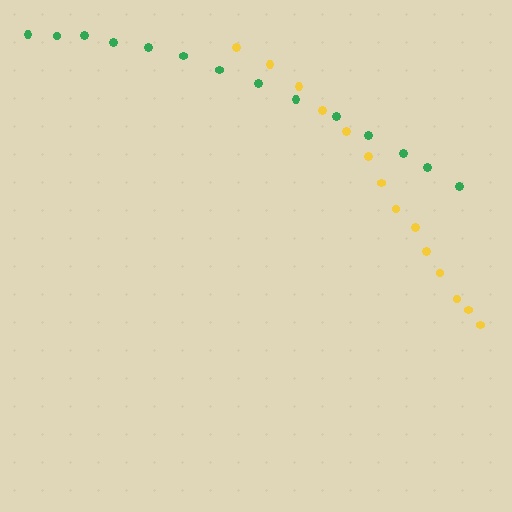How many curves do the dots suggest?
There are 2 distinct paths.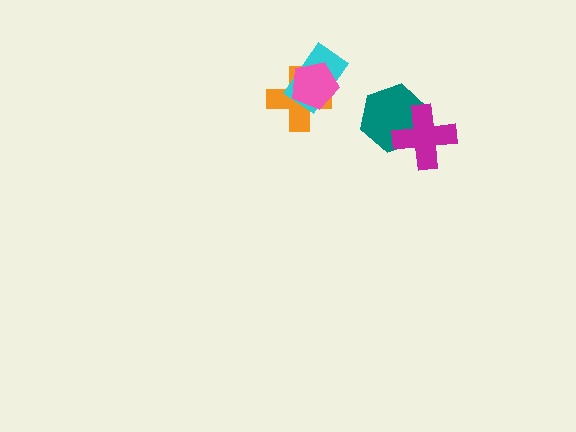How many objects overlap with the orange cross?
2 objects overlap with the orange cross.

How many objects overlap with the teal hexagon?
1 object overlaps with the teal hexagon.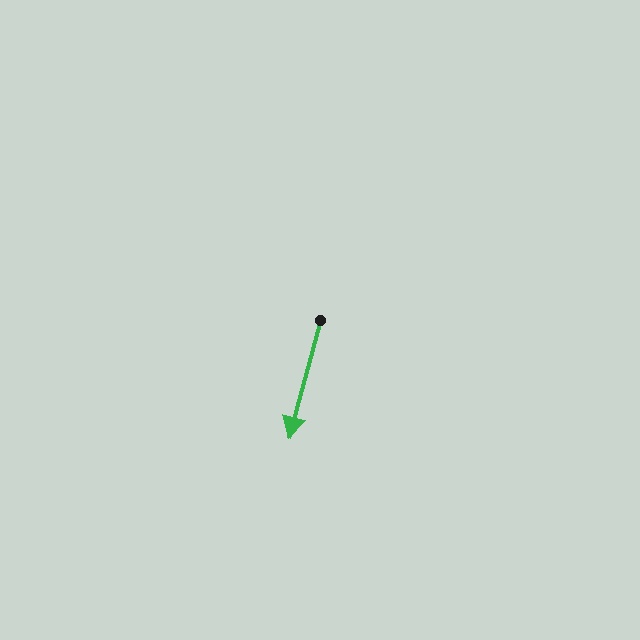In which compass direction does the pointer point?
South.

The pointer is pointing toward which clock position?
Roughly 7 o'clock.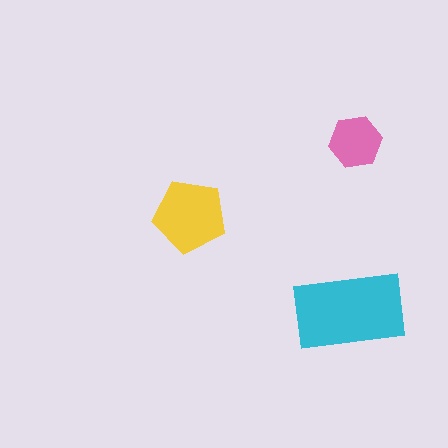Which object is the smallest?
The pink hexagon.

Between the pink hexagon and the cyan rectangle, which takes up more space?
The cyan rectangle.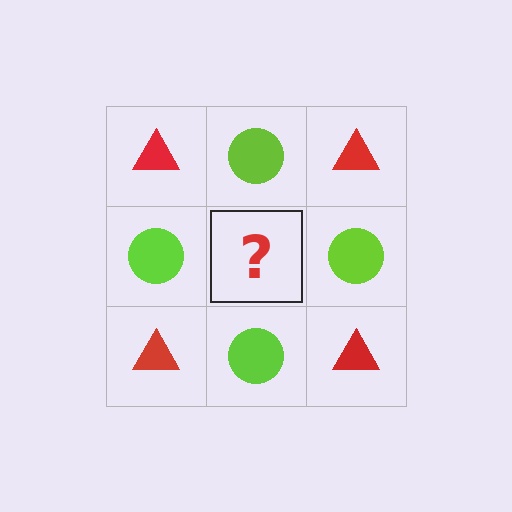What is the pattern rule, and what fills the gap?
The rule is that it alternates red triangle and lime circle in a checkerboard pattern. The gap should be filled with a red triangle.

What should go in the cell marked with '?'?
The missing cell should contain a red triangle.